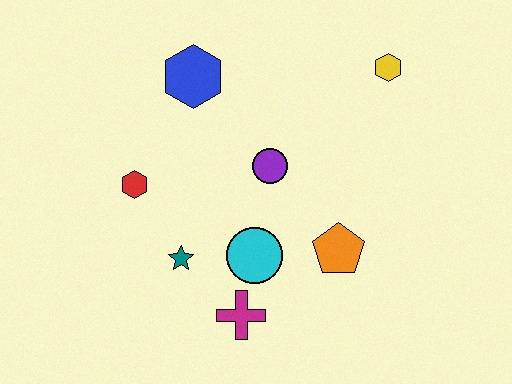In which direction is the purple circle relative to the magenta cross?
The purple circle is above the magenta cross.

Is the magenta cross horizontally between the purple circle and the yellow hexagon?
No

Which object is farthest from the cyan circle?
The yellow hexagon is farthest from the cyan circle.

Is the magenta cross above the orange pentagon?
No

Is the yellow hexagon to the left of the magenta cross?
No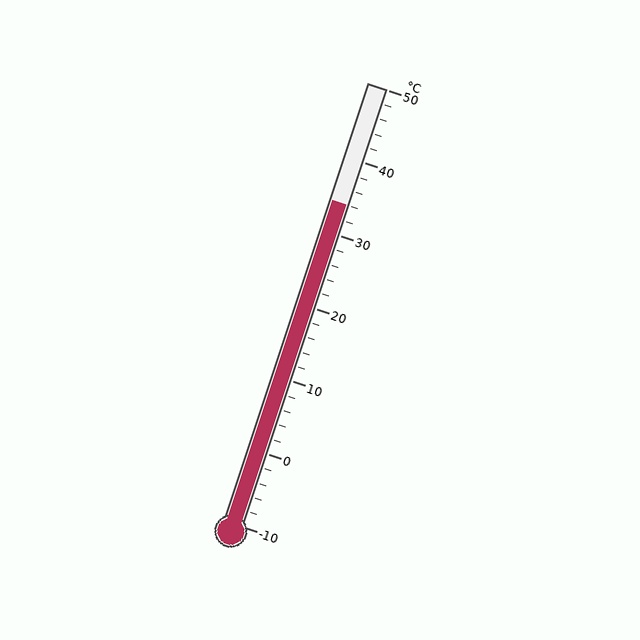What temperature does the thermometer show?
The thermometer shows approximately 34°C.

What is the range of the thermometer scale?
The thermometer scale ranges from -10°C to 50°C.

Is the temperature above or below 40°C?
The temperature is below 40°C.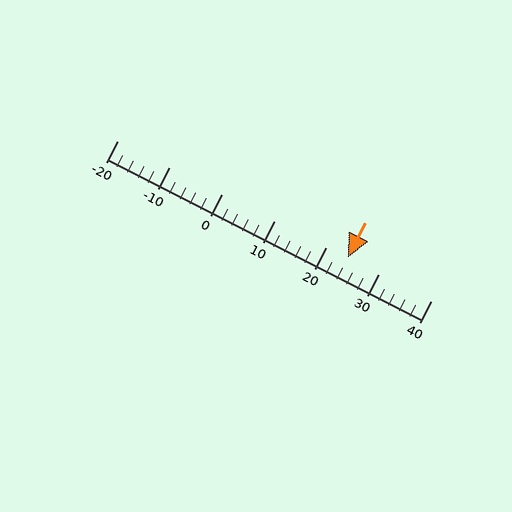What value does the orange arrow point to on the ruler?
The orange arrow points to approximately 24.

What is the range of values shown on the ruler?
The ruler shows values from -20 to 40.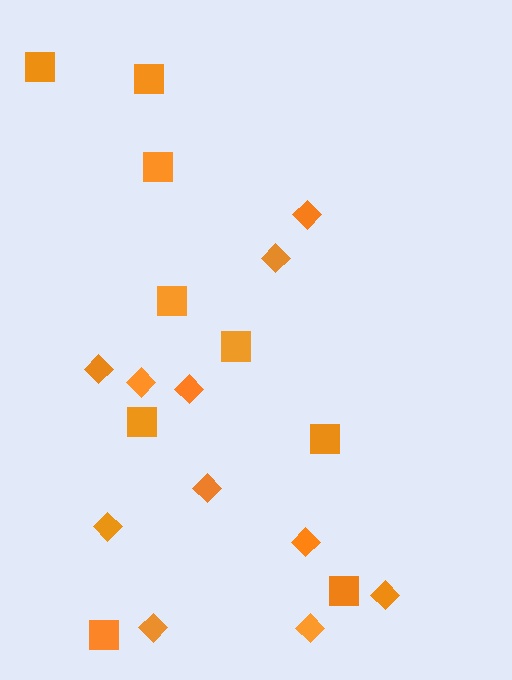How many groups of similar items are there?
There are 2 groups: one group of diamonds (11) and one group of squares (9).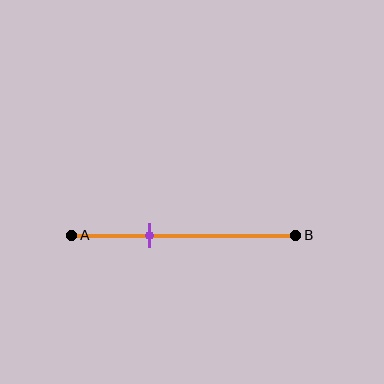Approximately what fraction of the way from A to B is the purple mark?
The purple mark is approximately 35% of the way from A to B.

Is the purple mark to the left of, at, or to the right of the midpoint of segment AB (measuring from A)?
The purple mark is to the left of the midpoint of segment AB.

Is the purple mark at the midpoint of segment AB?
No, the mark is at about 35% from A, not at the 50% midpoint.